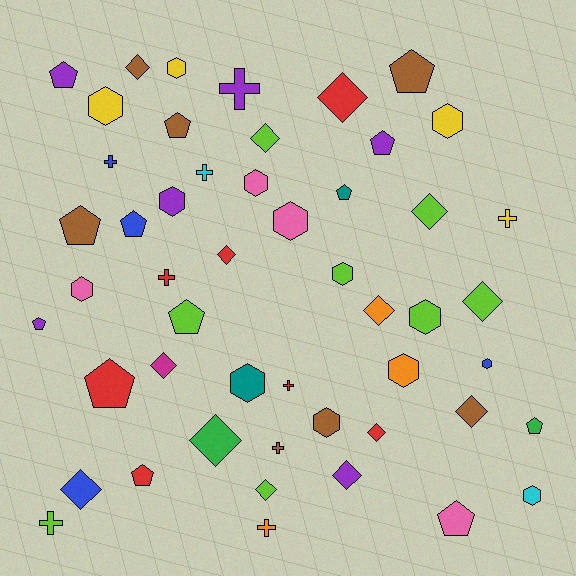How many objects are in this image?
There are 50 objects.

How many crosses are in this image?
There are 9 crosses.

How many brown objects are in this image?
There are 7 brown objects.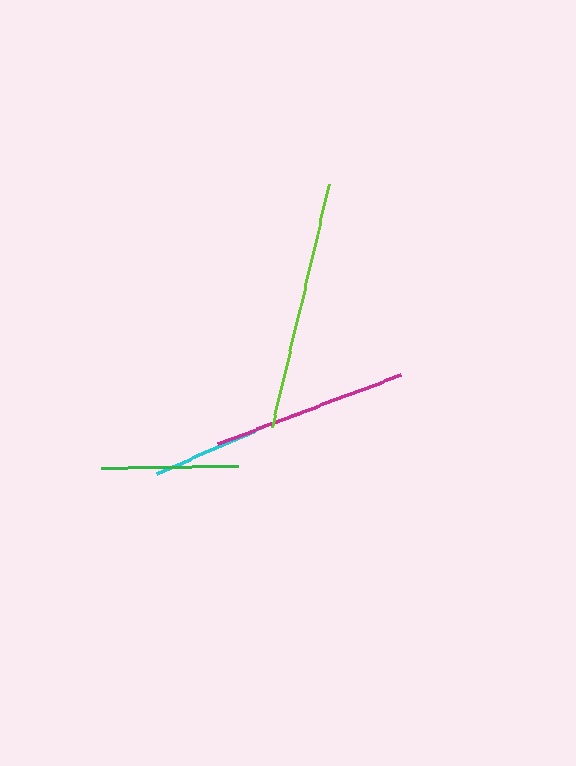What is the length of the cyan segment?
The cyan segment is approximately 115 pixels long.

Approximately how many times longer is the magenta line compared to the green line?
The magenta line is approximately 1.4 times the length of the green line.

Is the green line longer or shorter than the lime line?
The lime line is longer than the green line.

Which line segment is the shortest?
The cyan line is the shortest at approximately 115 pixels.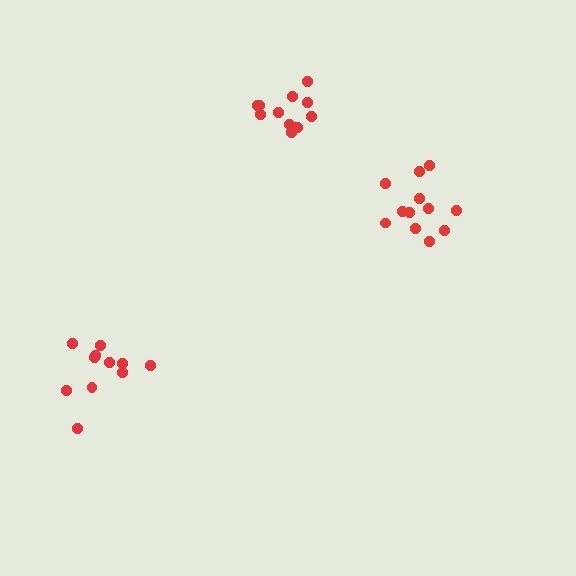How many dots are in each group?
Group 1: 11 dots, Group 2: 11 dots, Group 3: 12 dots (34 total).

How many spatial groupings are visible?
There are 3 spatial groupings.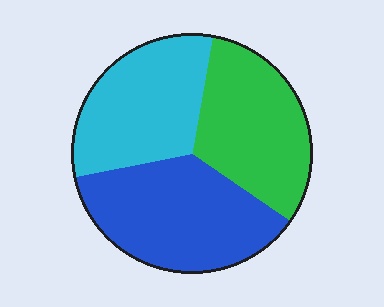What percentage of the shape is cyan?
Cyan takes up between a quarter and a half of the shape.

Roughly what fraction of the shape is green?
Green takes up about one third (1/3) of the shape.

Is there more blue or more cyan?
Blue.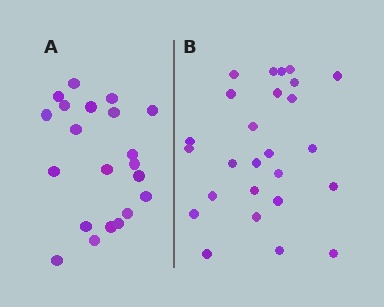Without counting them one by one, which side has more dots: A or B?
Region B (the right region) has more dots.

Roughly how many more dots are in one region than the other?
Region B has about 5 more dots than region A.